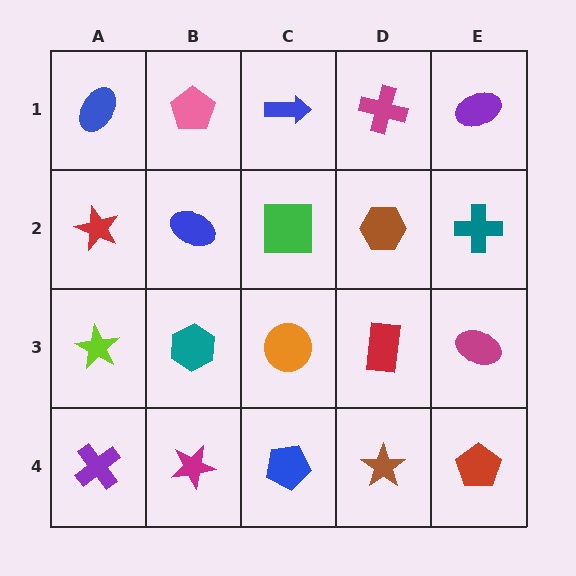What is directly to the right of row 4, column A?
A magenta star.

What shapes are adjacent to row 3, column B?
A blue ellipse (row 2, column B), a magenta star (row 4, column B), a lime star (row 3, column A), an orange circle (row 3, column C).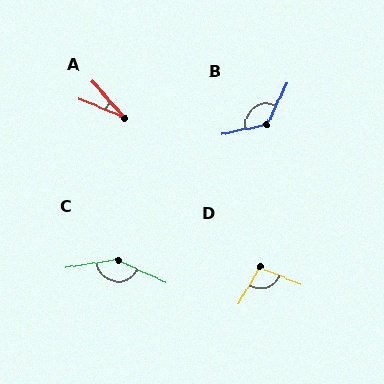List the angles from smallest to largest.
A (24°), D (98°), B (128°), C (147°).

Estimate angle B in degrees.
Approximately 128 degrees.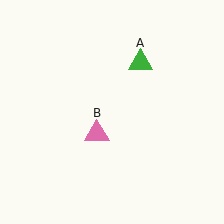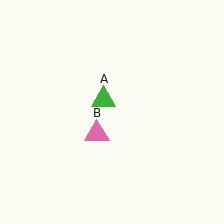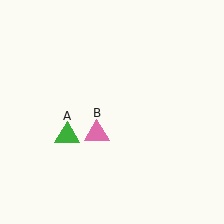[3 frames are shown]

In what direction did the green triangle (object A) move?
The green triangle (object A) moved down and to the left.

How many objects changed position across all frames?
1 object changed position: green triangle (object A).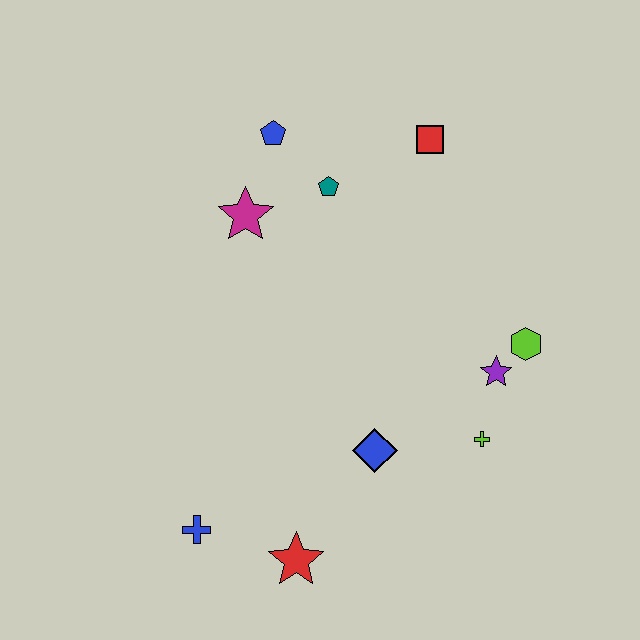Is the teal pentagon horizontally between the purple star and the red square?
No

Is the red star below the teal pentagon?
Yes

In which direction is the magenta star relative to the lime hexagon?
The magenta star is to the left of the lime hexagon.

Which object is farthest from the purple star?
The blue cross is farthest from the purple star.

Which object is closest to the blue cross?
The red star is closest to the blue cross.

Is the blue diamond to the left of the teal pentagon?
No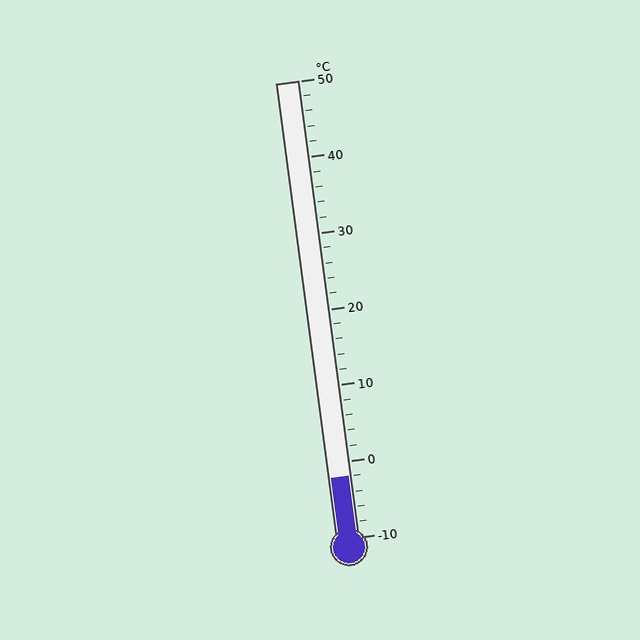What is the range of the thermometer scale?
The thermometer scale ranges from -10°C to 50°C.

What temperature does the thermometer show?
The thermometer shows approximately -2°C.